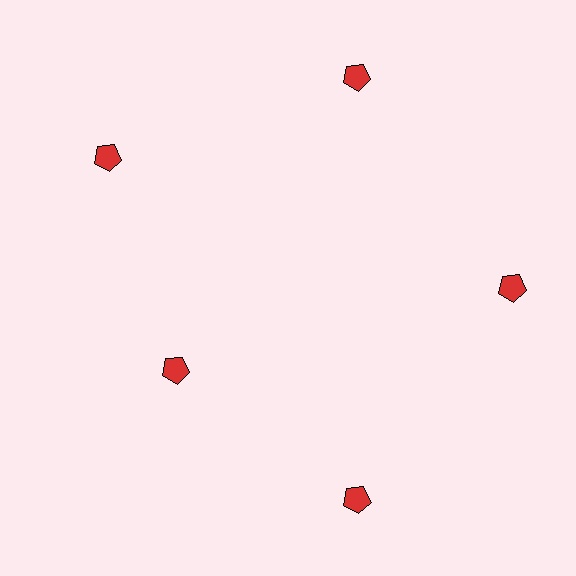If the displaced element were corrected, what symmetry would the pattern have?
It would have 5-fold rotational symmetry — the pattern would map onto itself every 72 degrees.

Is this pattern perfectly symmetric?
No. The 5 red pentagons are arranged in a ring, but one element near the 8 o'clock position is pulled inward toward the center, breaking the 5-fold rotational symmetry.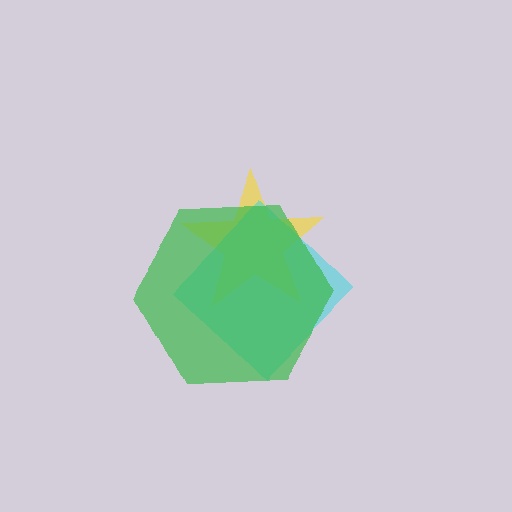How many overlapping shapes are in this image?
There are 3 overlapping shapes in the image.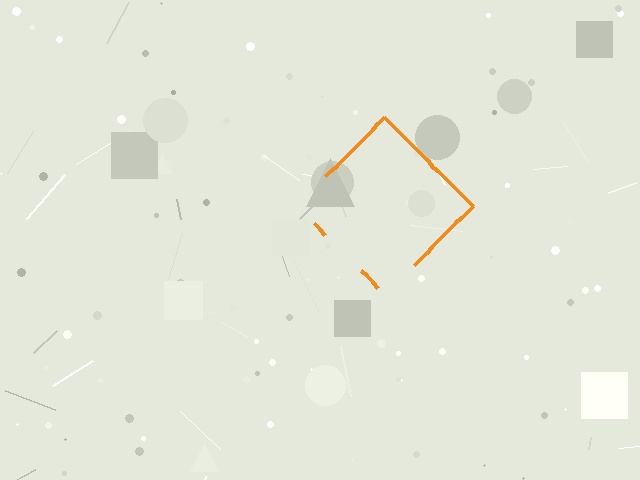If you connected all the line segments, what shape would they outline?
They would outline a diamond.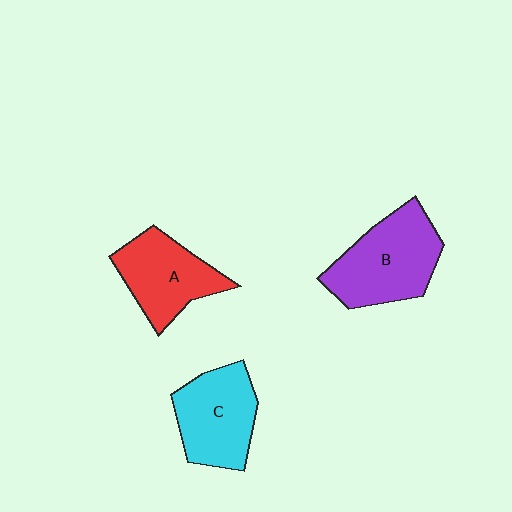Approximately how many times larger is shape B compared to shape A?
Approximately 1.2 times.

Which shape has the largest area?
Shape B (purple).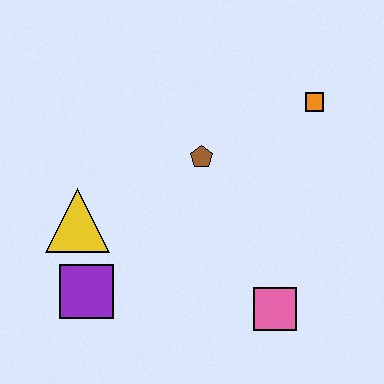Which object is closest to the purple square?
The yellow triangle is closest to the purple square.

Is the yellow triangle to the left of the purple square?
Yes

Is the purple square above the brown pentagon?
No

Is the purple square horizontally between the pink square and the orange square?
No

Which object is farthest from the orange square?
The purple square is farthest from the orange square.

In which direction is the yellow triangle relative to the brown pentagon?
The yellow triangle is to the left of the brown pentagon.